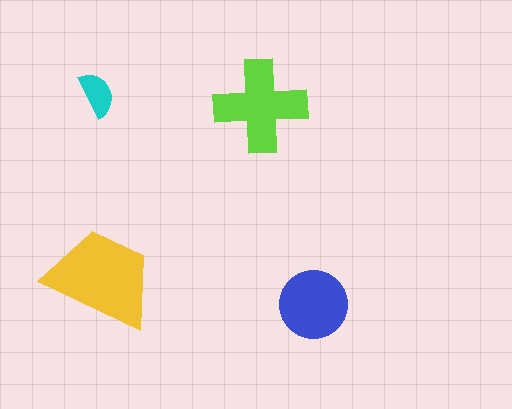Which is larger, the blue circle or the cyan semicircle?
The blue circle.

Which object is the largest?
The yellow trapezoid.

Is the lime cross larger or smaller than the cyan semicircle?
Larger.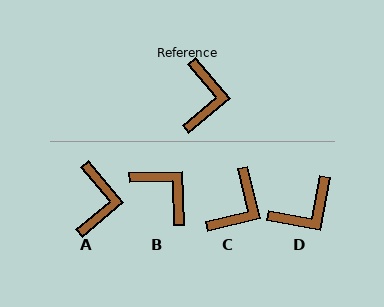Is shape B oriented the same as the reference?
No, it is off by about 51 degrees.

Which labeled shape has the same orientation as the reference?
A.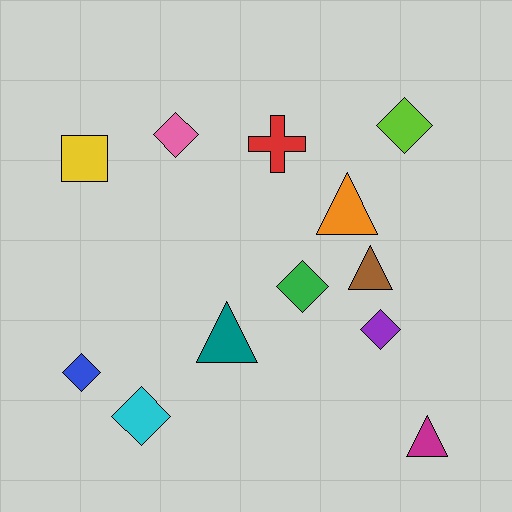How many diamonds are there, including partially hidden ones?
There are 6 diamonds.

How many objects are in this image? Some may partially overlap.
There are 12 objects.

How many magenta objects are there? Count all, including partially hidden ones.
There is 1 magenta object.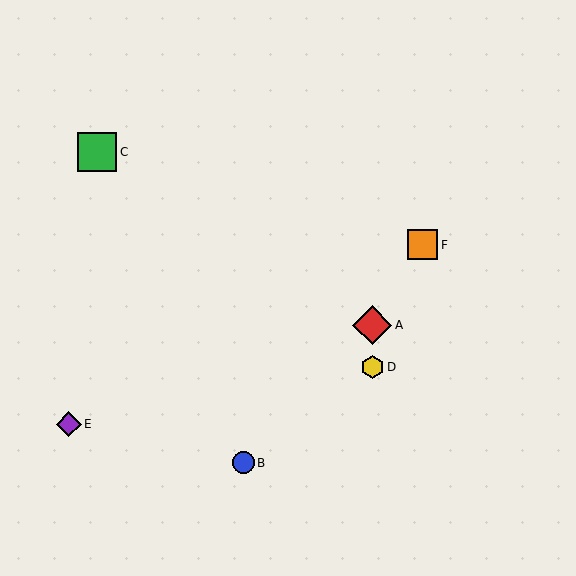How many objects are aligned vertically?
2 objects (A, D) are aligned vertically.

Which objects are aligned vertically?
Objects A, D are aligned vertically.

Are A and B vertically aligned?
No, A is at x≈372 and B is at x≈243.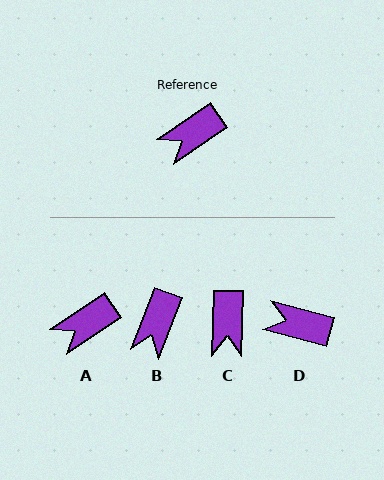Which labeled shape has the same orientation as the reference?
A.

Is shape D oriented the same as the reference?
No, it is off by about 49 degrees.